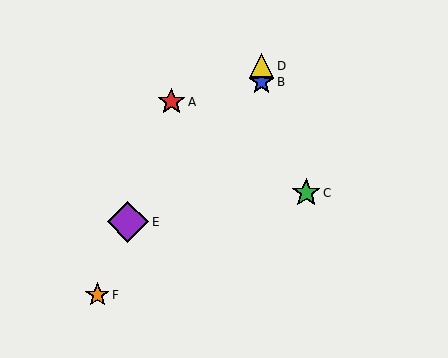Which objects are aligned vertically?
Objects B, D are aligned vertically.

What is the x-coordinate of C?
Object C is at x≈306.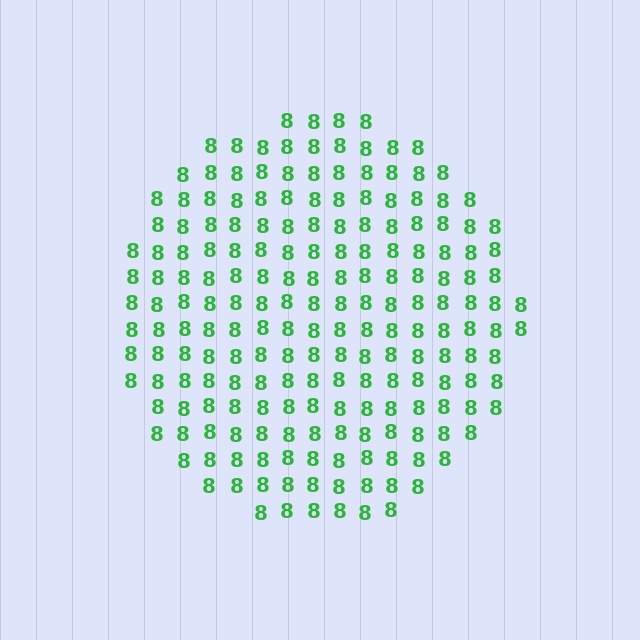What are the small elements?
The small elements are digit 8's.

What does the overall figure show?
The overall figure shows a circle.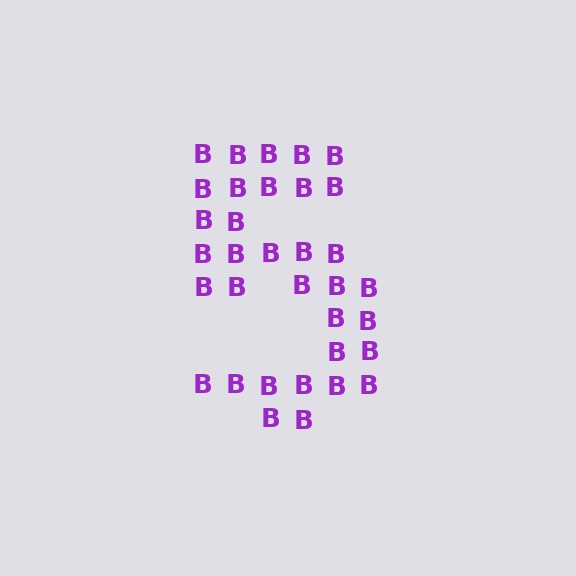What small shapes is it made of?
It is made of small letter B's.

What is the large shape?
The large shape is the digit 5.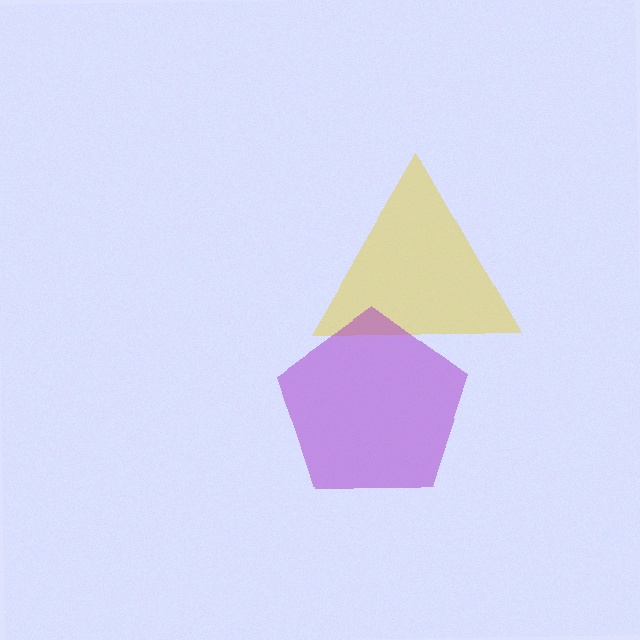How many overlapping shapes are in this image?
There are 2 overlapping shapes in the image.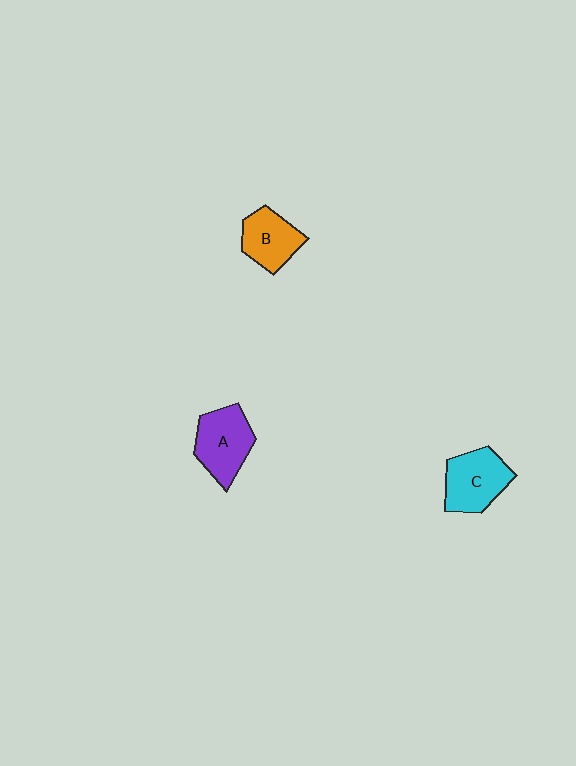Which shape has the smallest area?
Shape B (orange).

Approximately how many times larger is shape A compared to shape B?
Approximately 1.2 times.